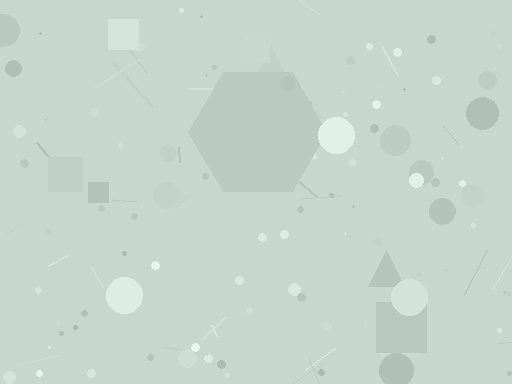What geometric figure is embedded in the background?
A hexagon is embedded in the background.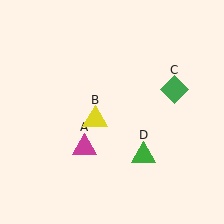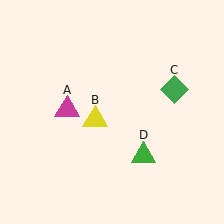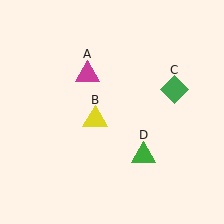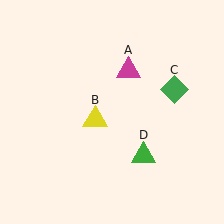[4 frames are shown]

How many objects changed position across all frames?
1 object changed position: magenta triangle (object A).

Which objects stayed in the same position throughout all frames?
Yellow triangle (object B) and green diamond (object C) and green triangle (object D) remained stationary.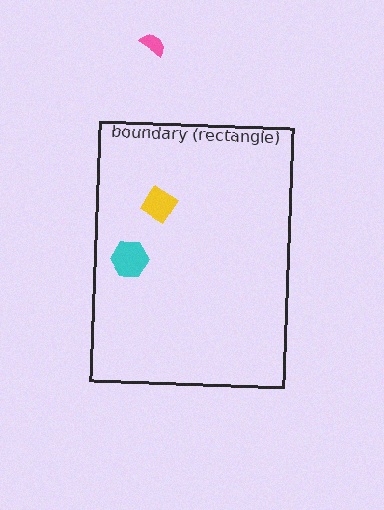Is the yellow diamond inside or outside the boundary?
Inside.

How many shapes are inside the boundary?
2 inside, 1 outside.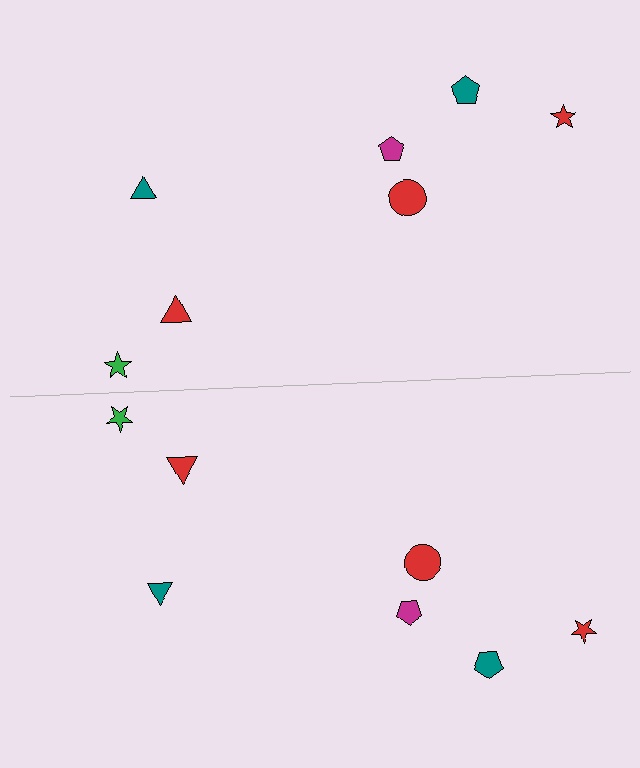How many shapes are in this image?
There are 14 shapes in this image.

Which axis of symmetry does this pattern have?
The pattern has a horizontal axis of symmetry running through the center of the image.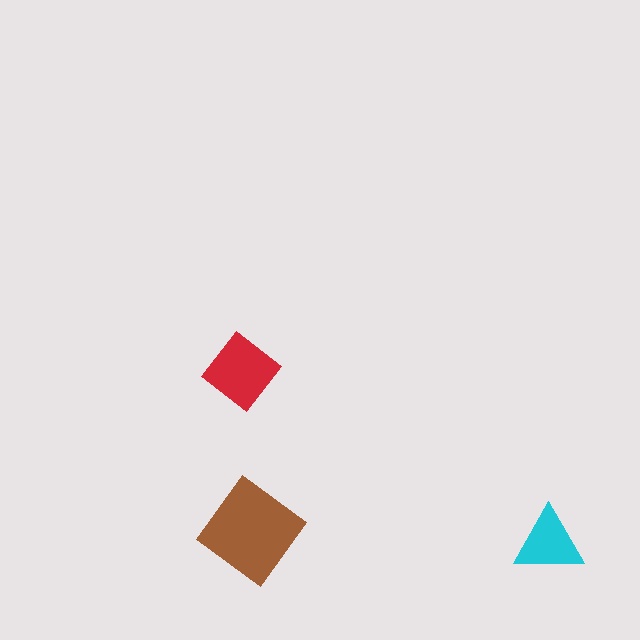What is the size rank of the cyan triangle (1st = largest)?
3rd.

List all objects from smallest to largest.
The cyan triangle, the red diamond, the brown diamond.